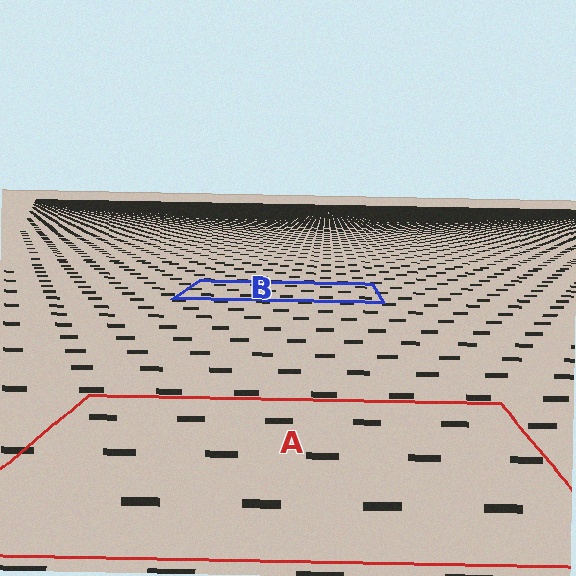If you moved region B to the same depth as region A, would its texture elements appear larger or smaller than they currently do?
They would appear larger. At a closer depth, the same texture elements are projected at a bigger on-screen size.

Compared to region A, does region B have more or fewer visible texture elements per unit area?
Region B has more texture elements per unit area — they are packed more densely because it is farther away.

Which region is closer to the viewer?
Region A is closer. The texture elements there are larger and more spread out.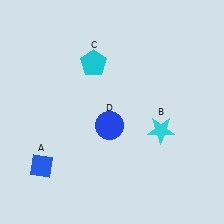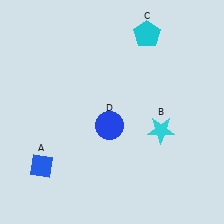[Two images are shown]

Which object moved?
The cyan pentagon (C) moved right.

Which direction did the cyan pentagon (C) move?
The cyan pentagon (C) moved right.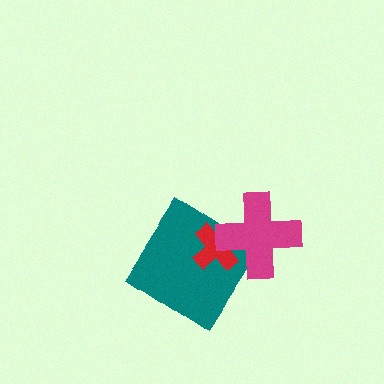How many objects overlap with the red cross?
2 objects overlap with the red cross.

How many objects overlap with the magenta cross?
2 objects overlap with the magenta cross.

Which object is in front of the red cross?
The magenta cross is in front of the red cross.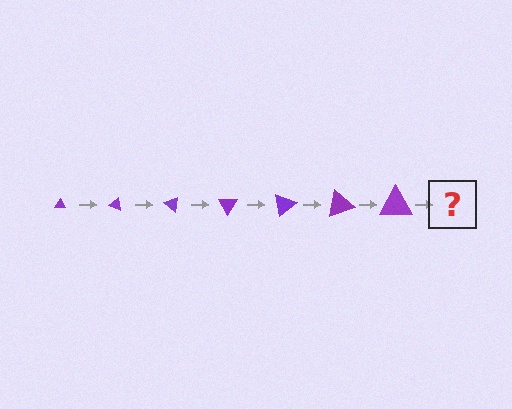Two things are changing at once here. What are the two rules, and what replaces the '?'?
The two rules are that the triangle grows larger each step and it rotates 20 degrees each step. The '?' should be a triangle, larger than the previous one and rotated 140 degrees from the start.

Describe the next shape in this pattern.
It should be a triangle, larger than the previous one and rotated 140 degrees from the start.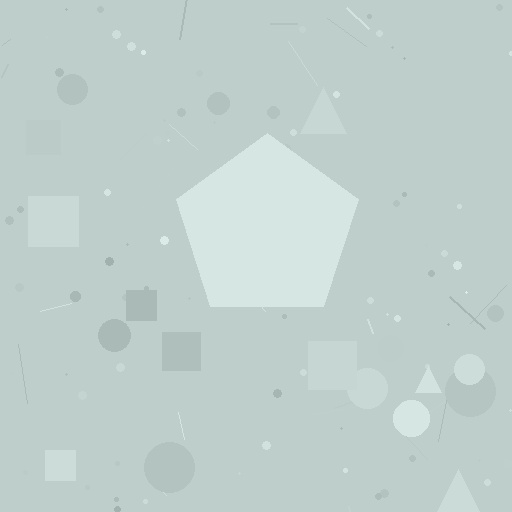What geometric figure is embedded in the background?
A pentagon is embedded in the background.